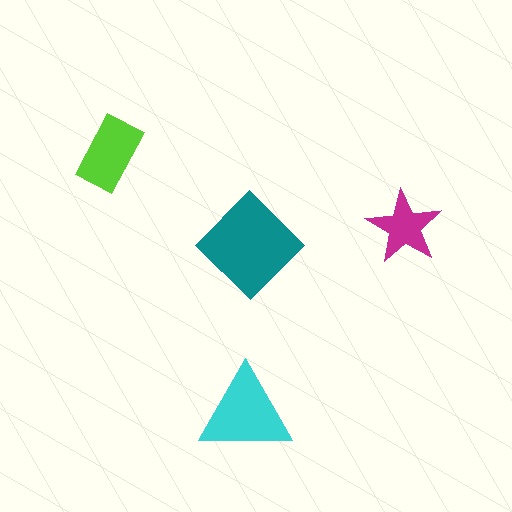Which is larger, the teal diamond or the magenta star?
The teal diamond.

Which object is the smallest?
The magenta star.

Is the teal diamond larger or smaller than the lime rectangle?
Larger.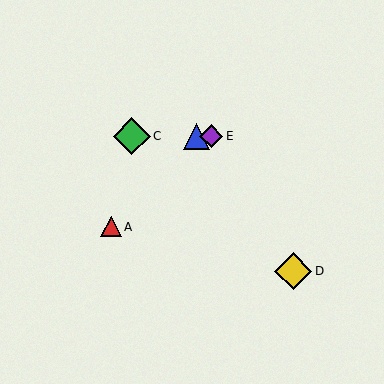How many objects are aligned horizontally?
3 objects (B, C, E) are aligned horizontally.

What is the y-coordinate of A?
Object A is at y≈227.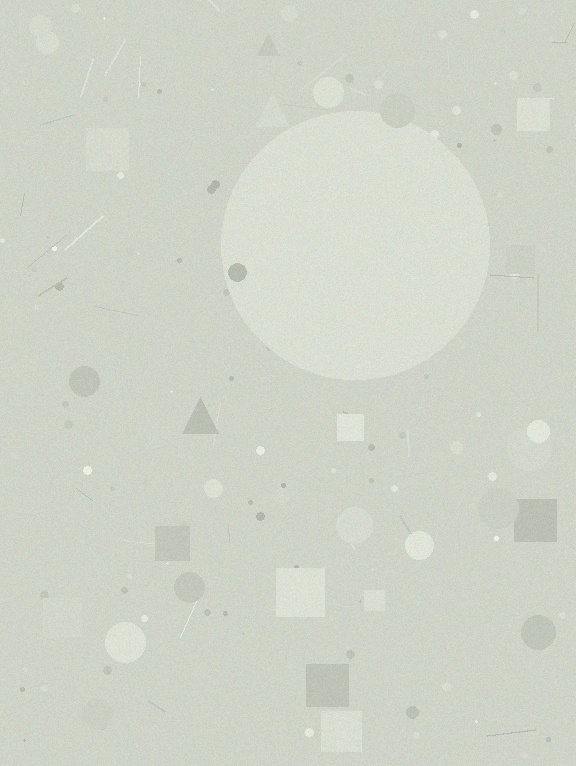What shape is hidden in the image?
A circle is hidden in the image.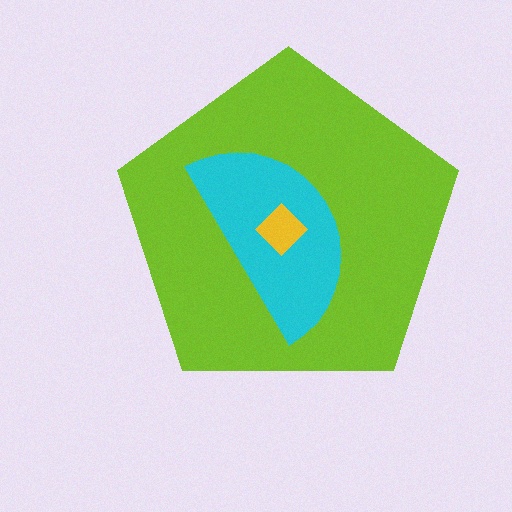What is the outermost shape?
The lime pentagon.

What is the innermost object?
The yellow diamond.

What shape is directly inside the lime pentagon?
The cyan semicircle.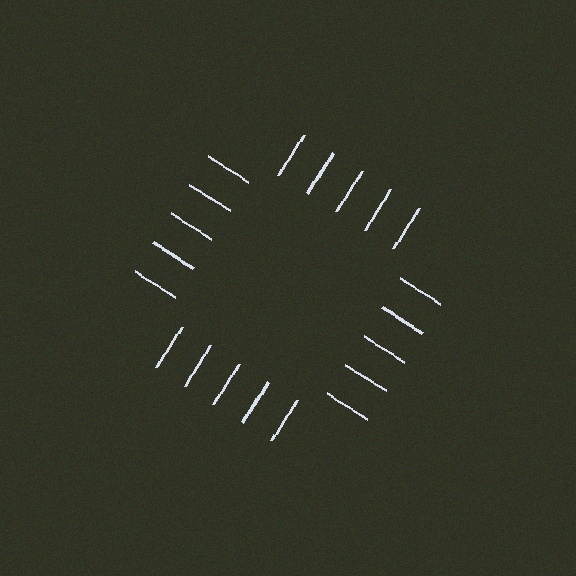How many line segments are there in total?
20 — 5 along each of the 4 edges.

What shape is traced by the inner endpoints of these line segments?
An illusory square — the line segments terminate on its edges but no continuous stroke is drawn.